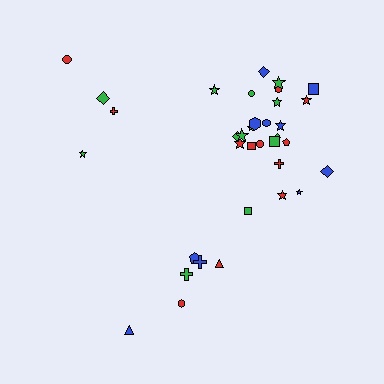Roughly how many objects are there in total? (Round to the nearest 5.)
Roughly 35 objects in total.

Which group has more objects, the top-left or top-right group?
The top-right group.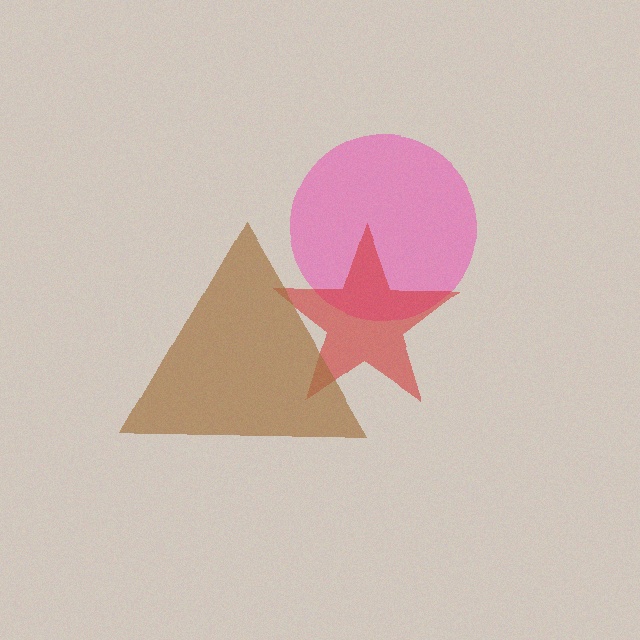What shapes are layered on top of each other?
The layered shapes are: a pink circle, a red star, a brown triangle.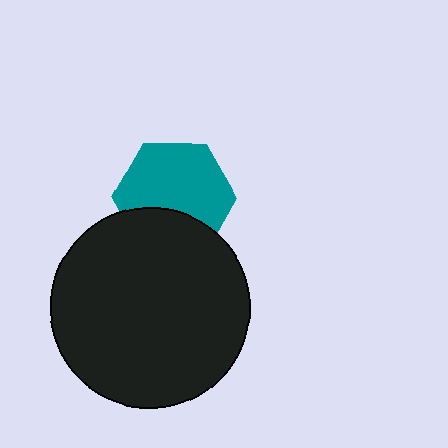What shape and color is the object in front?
The object in front is a black circle.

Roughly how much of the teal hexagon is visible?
Most of it is visible (roughly 68%).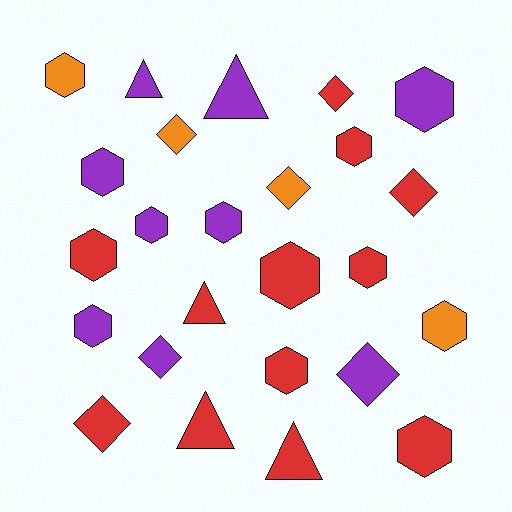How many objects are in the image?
There are 25 objects.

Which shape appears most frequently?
Hexagon, with 13 objects.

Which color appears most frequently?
Red, with 12 objects.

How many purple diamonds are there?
There are 2 purple diamonds.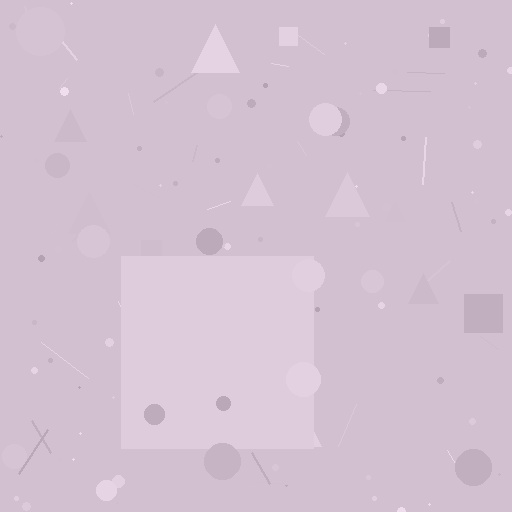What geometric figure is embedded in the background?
A square is embedded in the background.